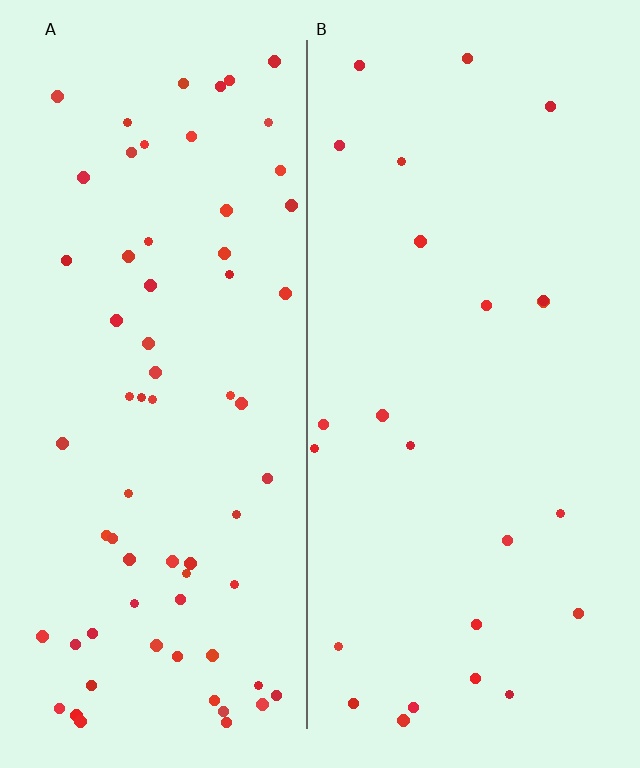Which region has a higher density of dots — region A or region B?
A (the left).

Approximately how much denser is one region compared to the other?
Approximately 2.8× — region A over region B.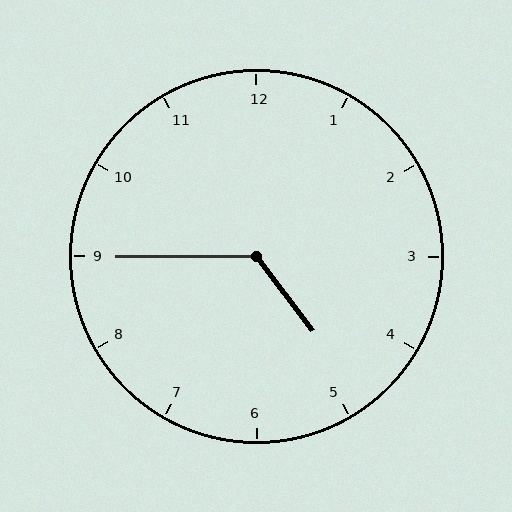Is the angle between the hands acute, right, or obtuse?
It is obtuse.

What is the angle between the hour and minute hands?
Approximately 128 degrees.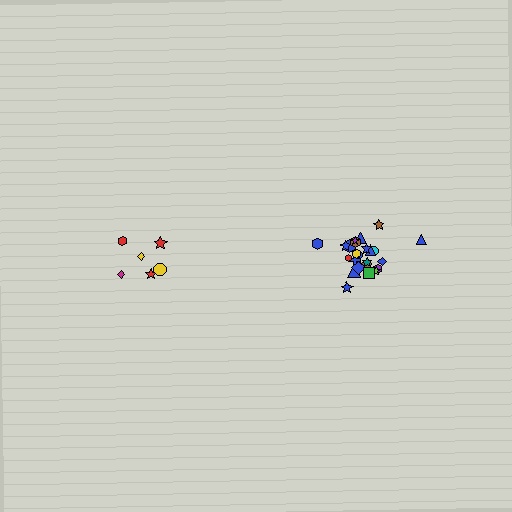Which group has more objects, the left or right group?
The right group.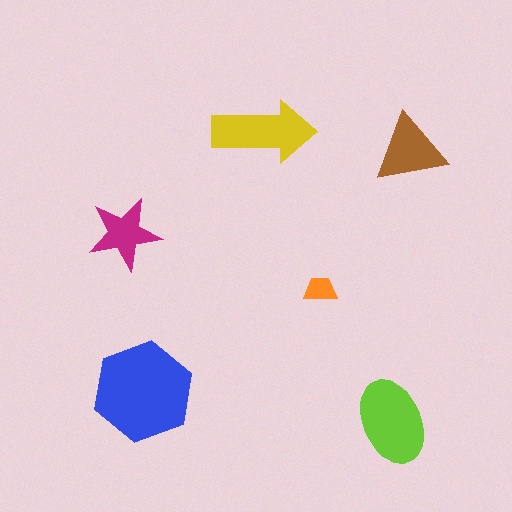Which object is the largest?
The blue hexagon.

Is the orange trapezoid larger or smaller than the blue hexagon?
Smaller.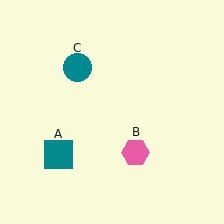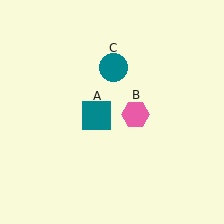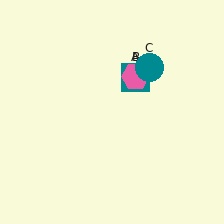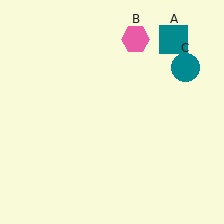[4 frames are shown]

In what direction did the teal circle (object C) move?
The teal circle (object C) moved right.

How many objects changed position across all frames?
3 objects changed position: teal square (object A), pink hexagon (object B), teal circle (object C).